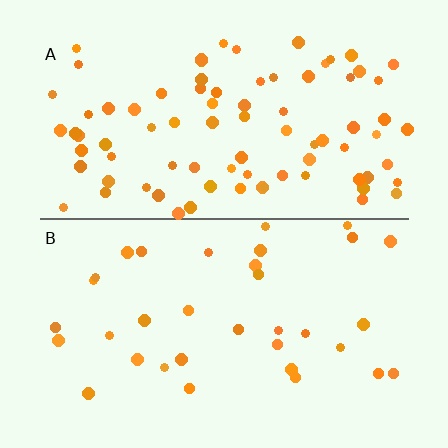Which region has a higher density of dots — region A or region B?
A (the top).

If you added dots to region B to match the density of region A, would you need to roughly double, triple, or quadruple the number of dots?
Approximately double.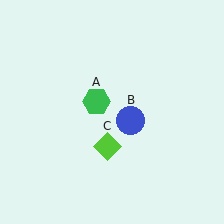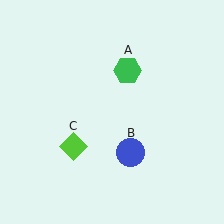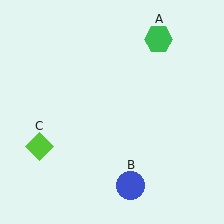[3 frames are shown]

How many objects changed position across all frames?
3 objects changed position: green hexagon (object A), blue circle (object B), lime diamond (object C).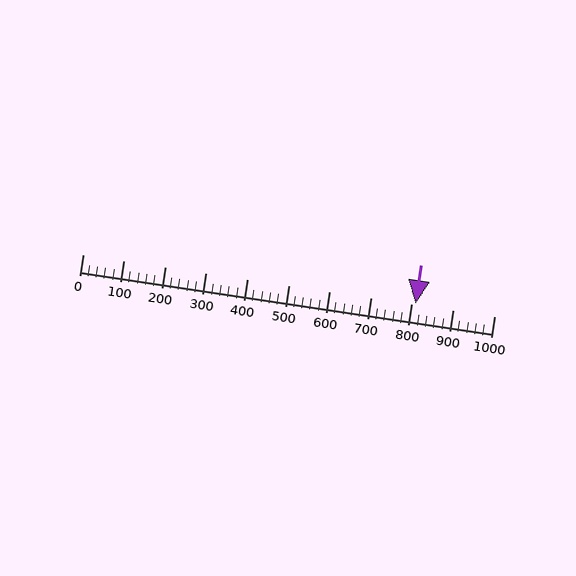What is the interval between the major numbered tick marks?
The major tick marks are spaced 100 units apart.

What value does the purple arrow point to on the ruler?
The purple arrow points to approximately 809.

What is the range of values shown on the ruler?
The ruler shows values from 0 to 1000.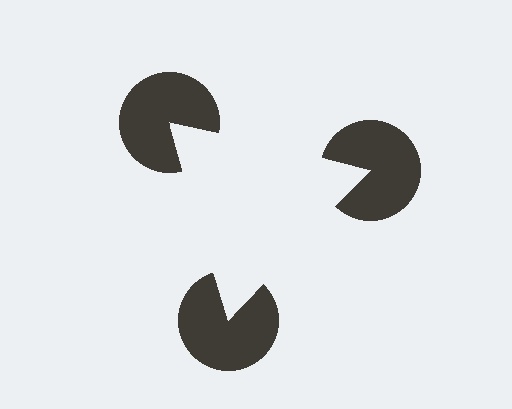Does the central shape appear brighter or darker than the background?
It typically appears slightly brighter than the background, even though no actual brightness change is drawn.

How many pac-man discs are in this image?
There are 3 — one at each vertex of the illusory triangle.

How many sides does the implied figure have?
3 sides.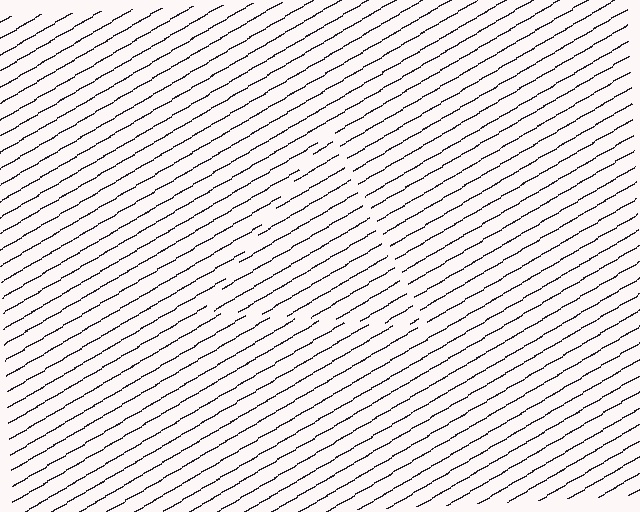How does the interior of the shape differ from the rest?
The interior of the shape contains the same grating, shifted by half a period — the contour is defined by the phase discontinuity where line-ends from the inner and outer gratings abut.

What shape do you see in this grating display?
An illusory triangle. The interior of the shape contains the same grating, shifted by half a period — the contour is defined by the phase discontinuity where line-ends from the inner and outer gratings abut.